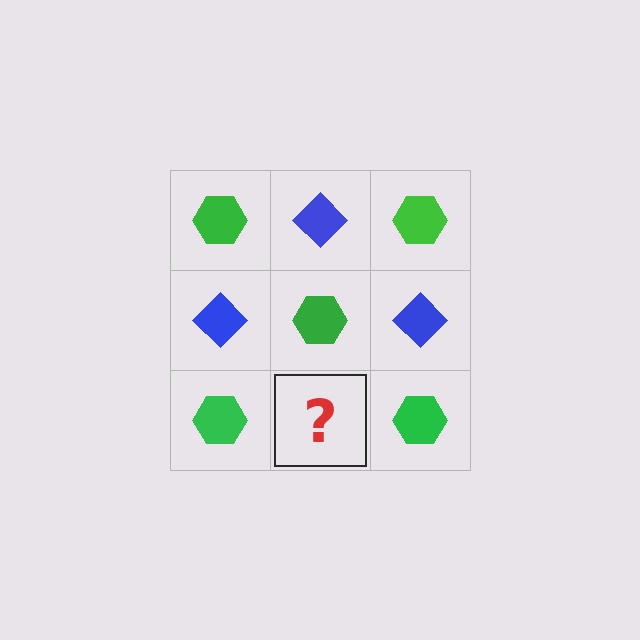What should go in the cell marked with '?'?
The missing cell should contain a blue diamond.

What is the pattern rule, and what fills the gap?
The rule is that it alternates green hexagon and blue diamond in a checkerboard pattern. The gap should be filled with a blue diamond.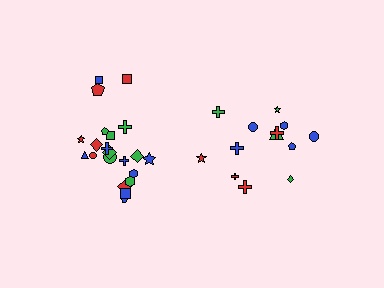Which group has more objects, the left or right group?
The left group.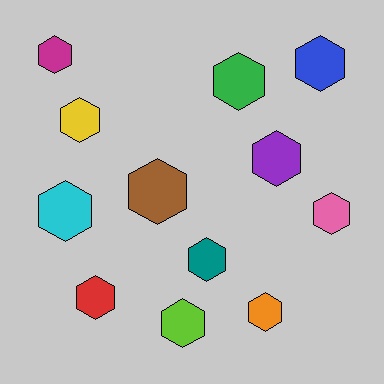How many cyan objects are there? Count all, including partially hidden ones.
There is 1 cyan object.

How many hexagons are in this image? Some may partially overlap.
There are 12 hexagons.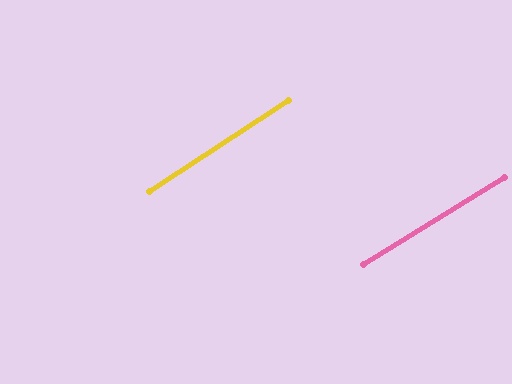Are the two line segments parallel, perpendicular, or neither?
Parallel — their directions differ by only 1.3°.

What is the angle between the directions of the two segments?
Approximately 1 degree.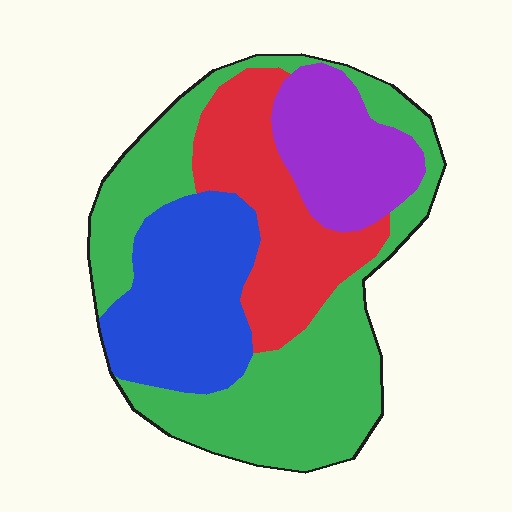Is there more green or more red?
Green.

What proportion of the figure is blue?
Blue takes up between a sixth and a third of the figure.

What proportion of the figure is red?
Red covers 21% of the figure.